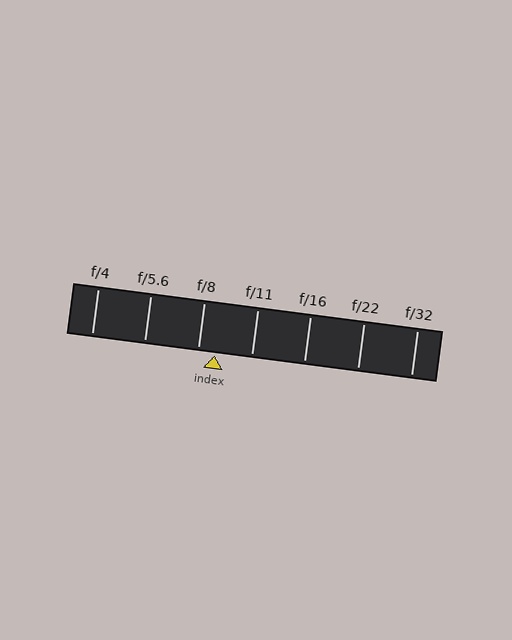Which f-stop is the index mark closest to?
The index mark is closest to f/8.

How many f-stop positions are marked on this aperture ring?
There are 7 f-stop positions marked.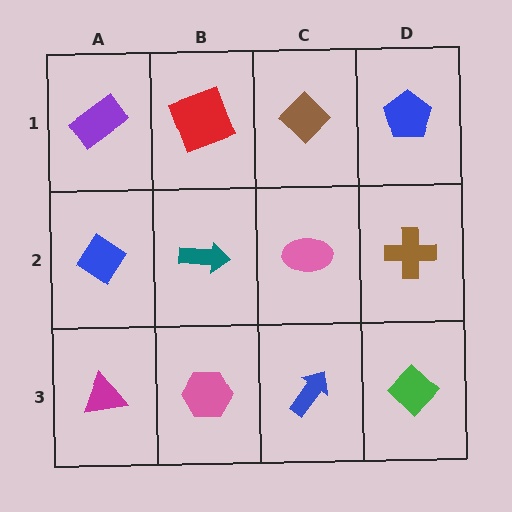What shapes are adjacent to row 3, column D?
A brown cross (row 2, column D), a blue arrow (row 3, column C).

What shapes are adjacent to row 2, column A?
A purple rectangle (row 1, column A), a magenta triangle (row 3, column A), a teal arrow (row 2, column B).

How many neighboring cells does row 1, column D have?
2.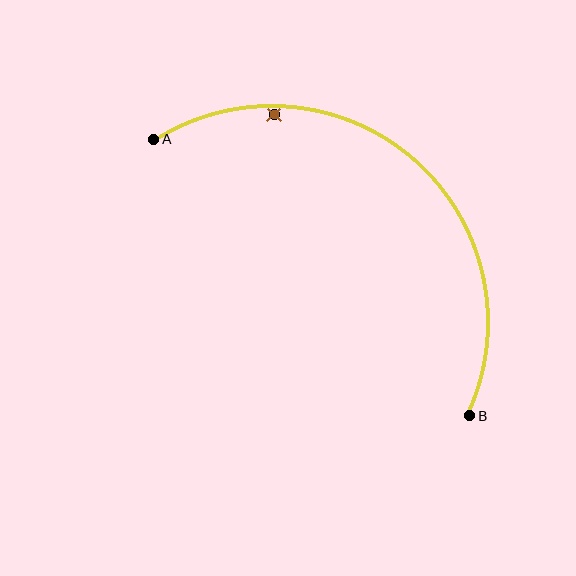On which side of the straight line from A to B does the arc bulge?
The arc bulges above and to the right of the straight line connecting A and B.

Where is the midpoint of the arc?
The arc midpoint is the point on the curve farthest from the straight line joining A and B. It sits above and to the right of that line.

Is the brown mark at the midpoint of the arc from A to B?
No — the brown mark does not lie on the arc at all. It sits slightly inside the curve.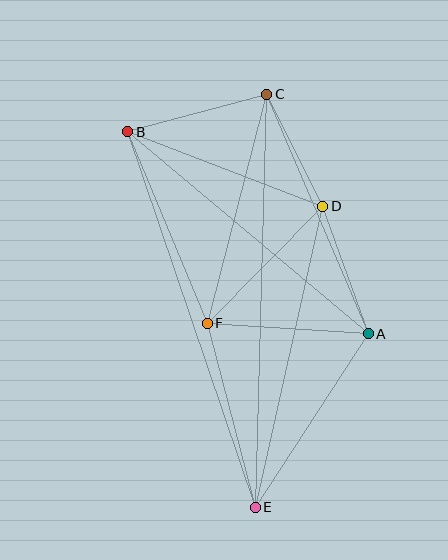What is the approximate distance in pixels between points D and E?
The distance between D and E is approximately 309 pixels.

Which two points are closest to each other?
Points C and D are closest to each other.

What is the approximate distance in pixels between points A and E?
The distance between A and E is approximately 207 pixels.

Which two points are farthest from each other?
Points C and E are farthest from each other.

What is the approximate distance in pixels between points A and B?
The distance between A and B is approximately 314 pixels.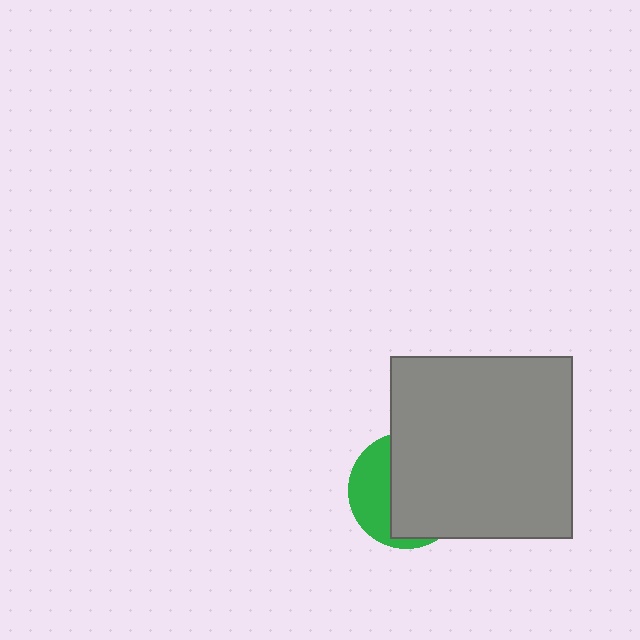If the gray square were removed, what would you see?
You would see the complete green circle.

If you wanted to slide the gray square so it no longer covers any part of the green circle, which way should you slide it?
Slide it right — that is the most direct way to separate the two shapes.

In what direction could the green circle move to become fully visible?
The green circle could move left. That would shift it out from behind the gray square entirely.